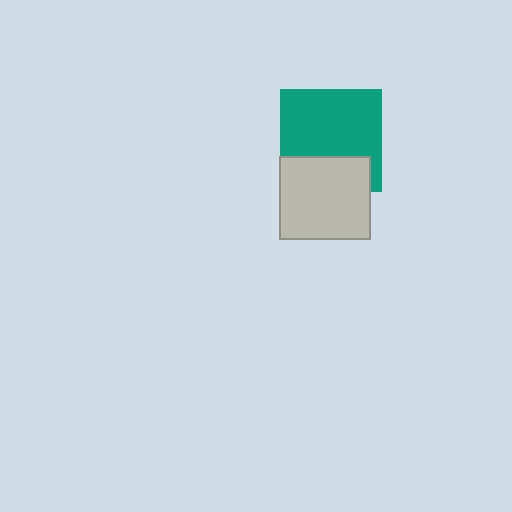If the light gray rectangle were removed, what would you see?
You would see the complete teal square.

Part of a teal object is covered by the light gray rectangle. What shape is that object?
It is a square.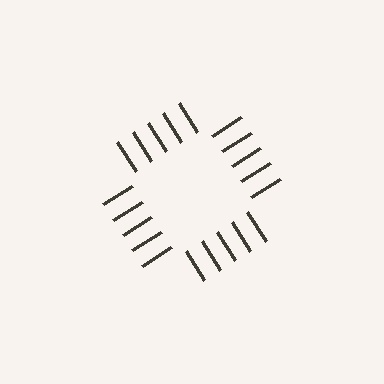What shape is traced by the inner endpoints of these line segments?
An illusory square — the line segments terminate on its edges but no continuous stroke is drawn.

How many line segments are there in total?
20 — 5 along each of the 4 edges.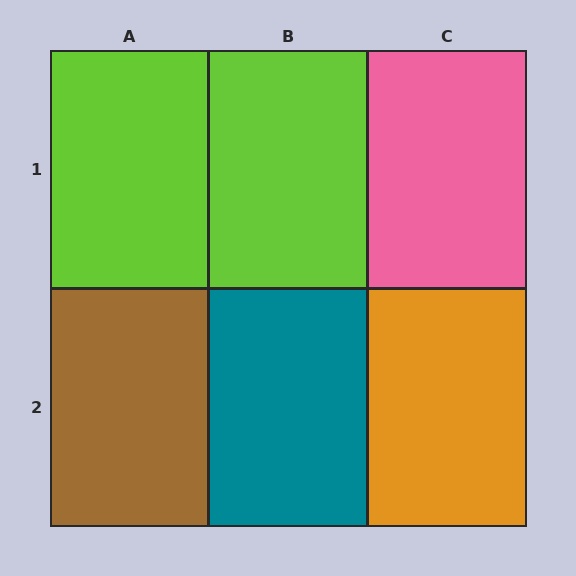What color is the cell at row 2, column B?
Teal.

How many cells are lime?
2 cells are lime.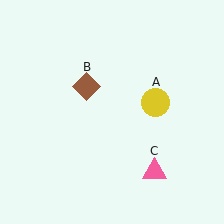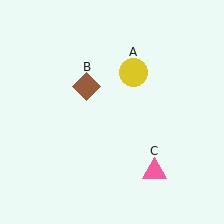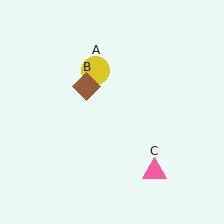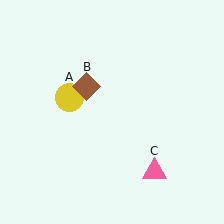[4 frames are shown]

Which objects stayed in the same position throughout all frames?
Brown diamond (object B) and pink triangle (object C) remained stationary.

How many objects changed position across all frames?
1 object changed position: yellow circle (object A).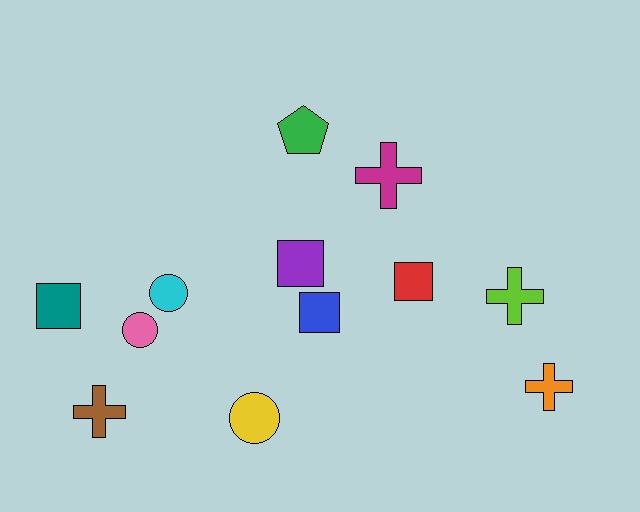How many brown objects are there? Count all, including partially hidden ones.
There is 1 brown object.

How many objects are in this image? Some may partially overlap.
There are 12 objects.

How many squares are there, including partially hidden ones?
There are 4 squares.